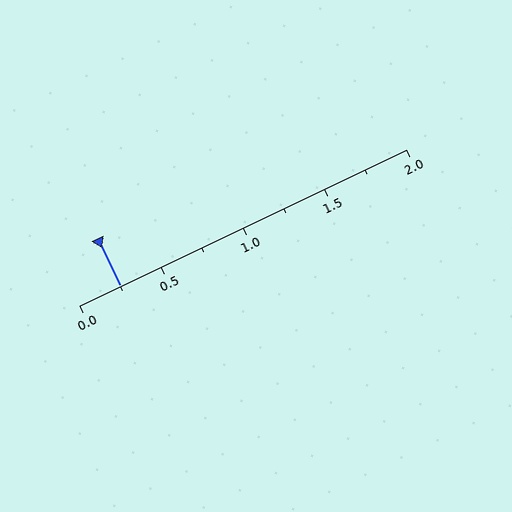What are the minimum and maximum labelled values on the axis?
The axis runs from 0.0 to 2.0.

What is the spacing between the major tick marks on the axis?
The major ticks are spaced 0.5 apart.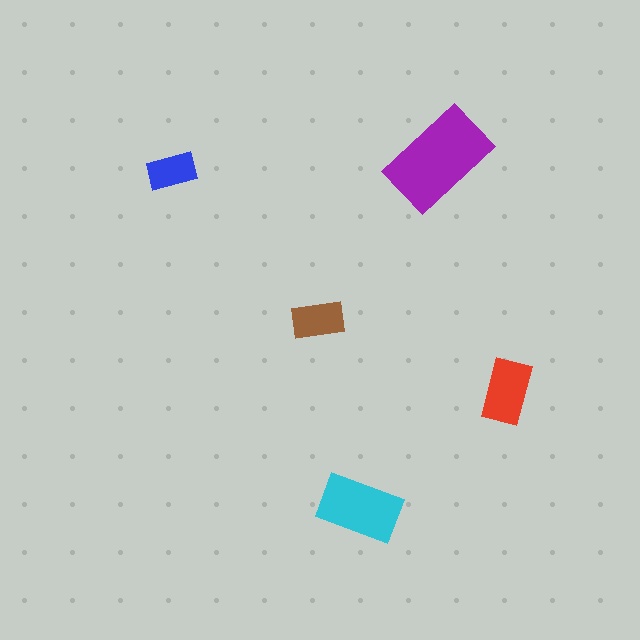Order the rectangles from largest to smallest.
the purple one, the cyan one, the red one, the brown one, the blue one.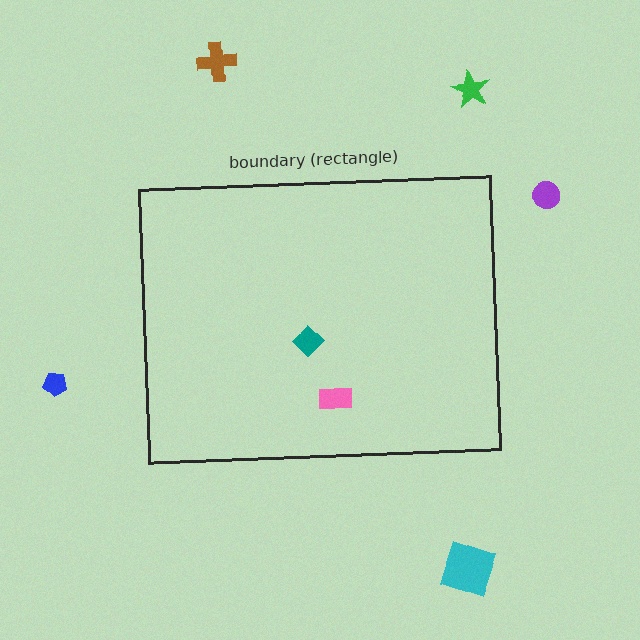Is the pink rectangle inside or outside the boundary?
Inside.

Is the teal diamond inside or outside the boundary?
Inside.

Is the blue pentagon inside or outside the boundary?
Outside.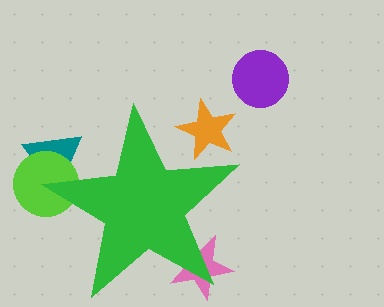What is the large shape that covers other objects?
A green star.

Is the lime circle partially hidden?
Yes, the lime circle is partially hidden behind the green star.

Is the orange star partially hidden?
Yes, the orange star is partially hidden behind the green star.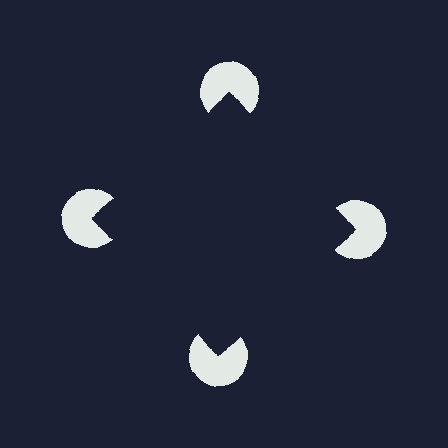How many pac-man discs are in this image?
There are 4 — one at each vertex of the illusory square.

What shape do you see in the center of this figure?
An illusory square — its edges are inferred from the aligned wedge cuts in the pac-man discs, not physically drawn.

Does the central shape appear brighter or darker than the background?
It typically appears slightly darker than the background, even though no actual brightness change is drawn.